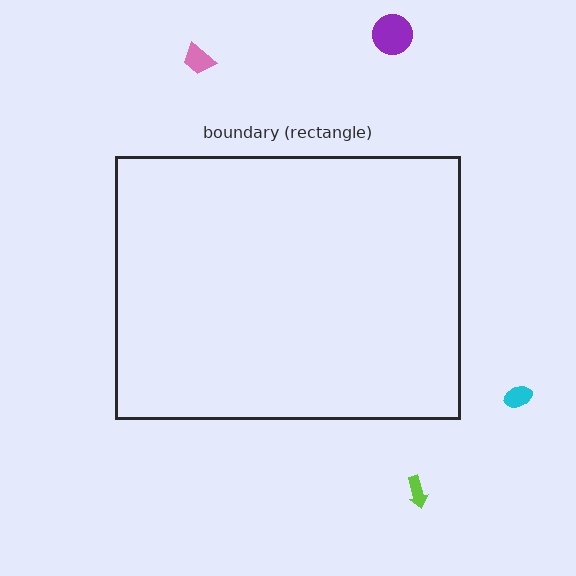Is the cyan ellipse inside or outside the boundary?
Outside.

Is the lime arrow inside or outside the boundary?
Outside.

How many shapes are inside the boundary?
0 inside, 4 outside.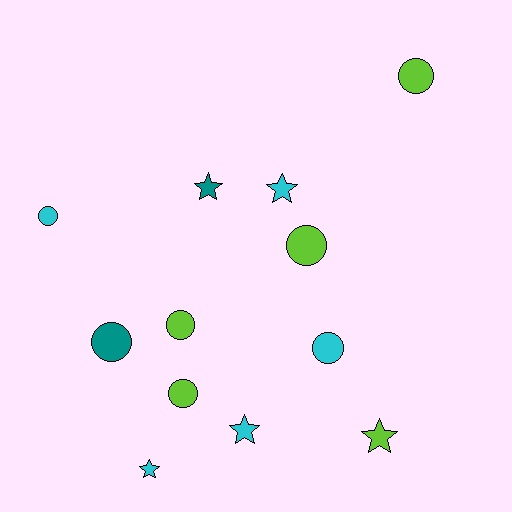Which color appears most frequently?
Lime, with 5 objects.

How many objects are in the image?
There are 12 objects.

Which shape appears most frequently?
Circle, with 7 objects.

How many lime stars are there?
There is 1 lime star.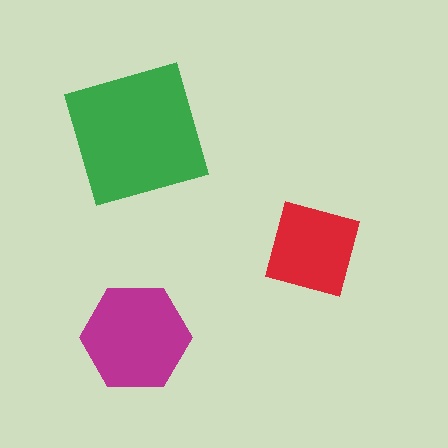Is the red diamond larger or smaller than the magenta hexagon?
Smaller.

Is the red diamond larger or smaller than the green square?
Smaller.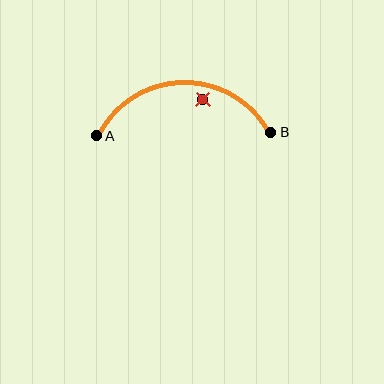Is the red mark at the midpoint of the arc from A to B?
No — the red mark does not lie on the arc at all. It sits slightly inside the curve.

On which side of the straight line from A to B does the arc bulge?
The arc bulges above the straight line connecting A and B.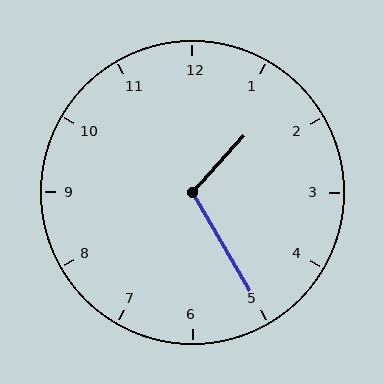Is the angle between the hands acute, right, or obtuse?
It is obtuse.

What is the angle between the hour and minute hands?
Approximately 108 degrees.